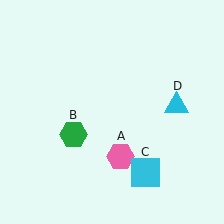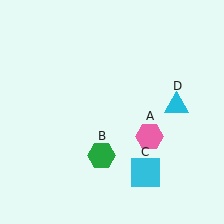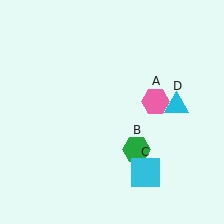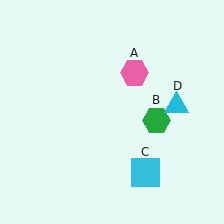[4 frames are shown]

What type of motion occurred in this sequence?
The pink hexagon (object A), green hexagon (object B) rotated counterclockwise around the center of the scene.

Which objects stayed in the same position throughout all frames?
Cyan square (object C) and cyan triangle (object D) remained stationary.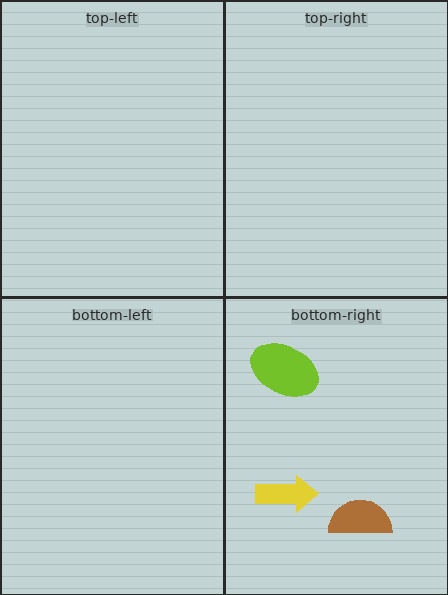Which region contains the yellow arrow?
The bottom-right region.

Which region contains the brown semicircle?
The bottom-right region.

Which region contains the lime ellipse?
The bottom-right region.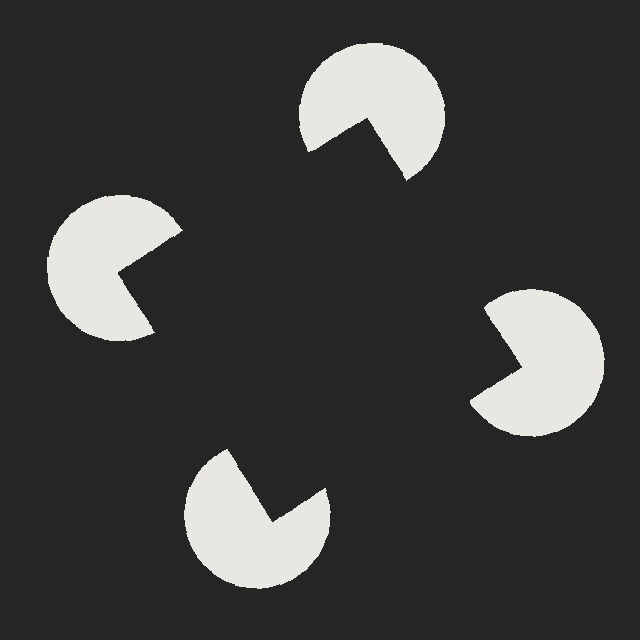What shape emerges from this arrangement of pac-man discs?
An illusory square — its edges are inferred from the aligned wedge cuts in the pac-man discs, not physically drawn.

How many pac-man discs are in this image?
There are 4 — one at each vertex of the illusory square.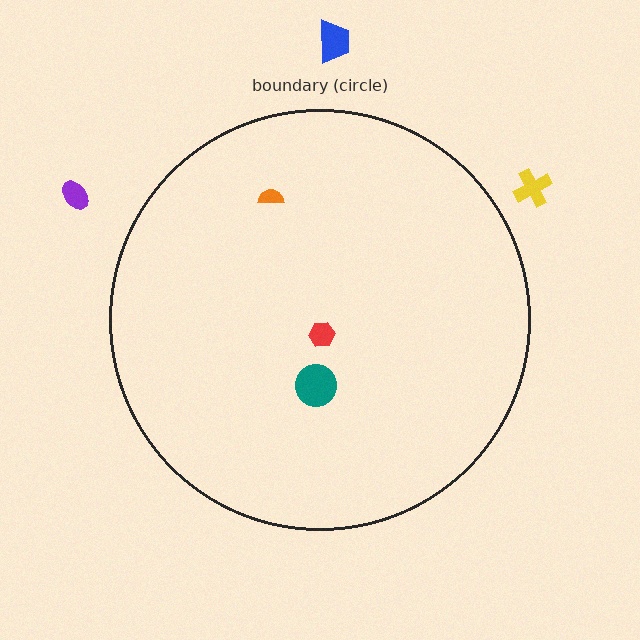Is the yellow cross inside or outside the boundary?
Outside.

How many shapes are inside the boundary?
3 inside, 3 outside.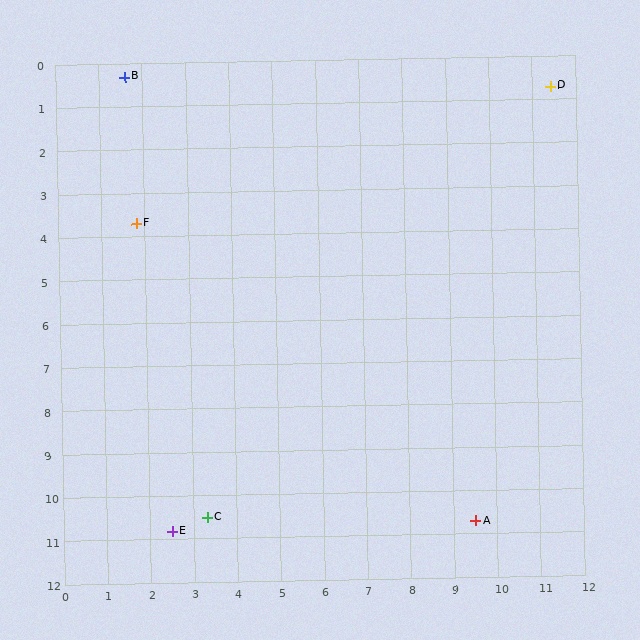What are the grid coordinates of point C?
Point C is at approximately (3.3, 10.5).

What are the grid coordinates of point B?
Point B is at approximately (1.6, 0.3).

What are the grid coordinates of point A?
Point A is at approximately (9.5, 10.7).